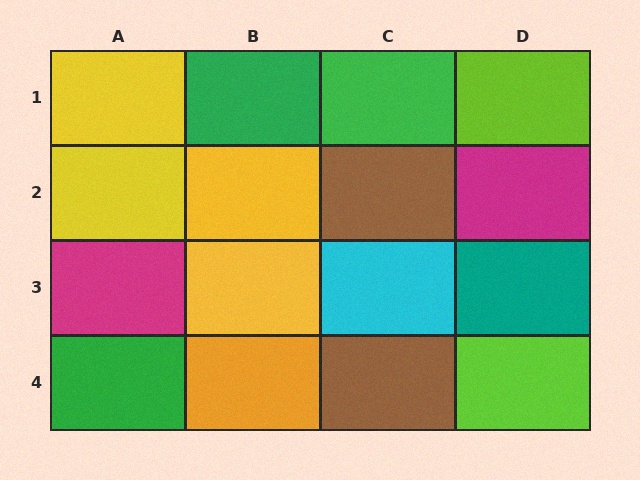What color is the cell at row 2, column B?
Yellow.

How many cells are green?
3 cells are green.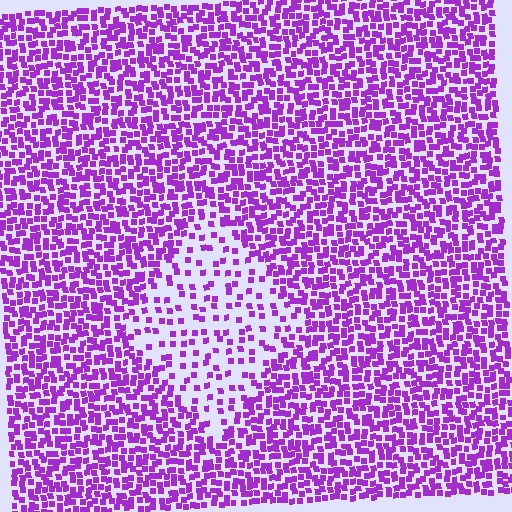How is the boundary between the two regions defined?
The boundary is defined by a change in element density (approximately 2.5x ratio). All elements are the same color, size, and shape.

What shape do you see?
I see a diamond.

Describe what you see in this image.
The image contains small purple elements arranged at two different densities. A diamond-shaped region is visible where the elements are less densely packed than the surrounding area.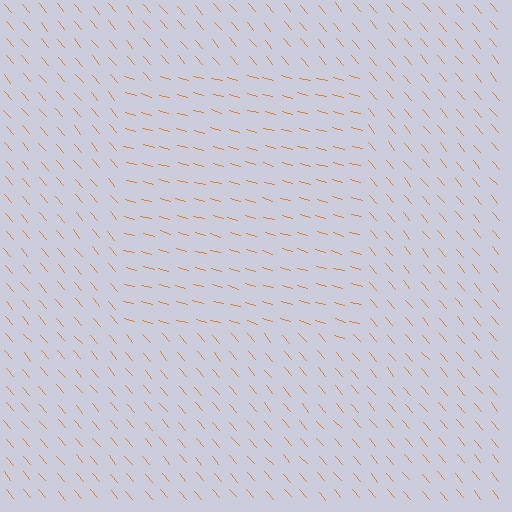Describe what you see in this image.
The image is filled with small orange line segments. A rectangle region in the image has lines oriented differently from the surrounding lines, creating a visible texture boundary.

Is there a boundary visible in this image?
Yes, there is a texture boundary formed by a change in line orientation.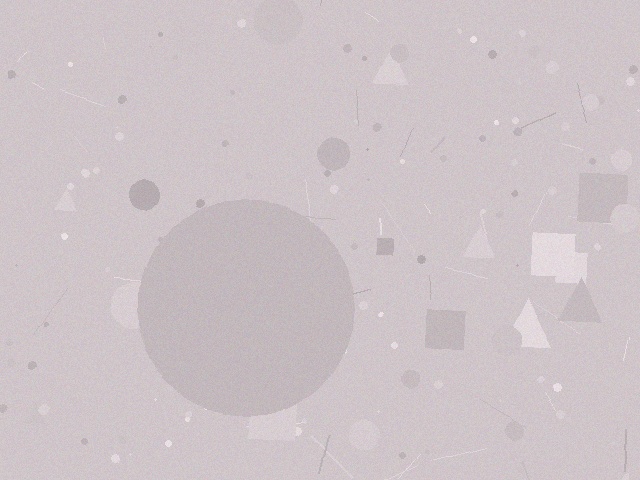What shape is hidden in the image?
A circle is hidden in the image.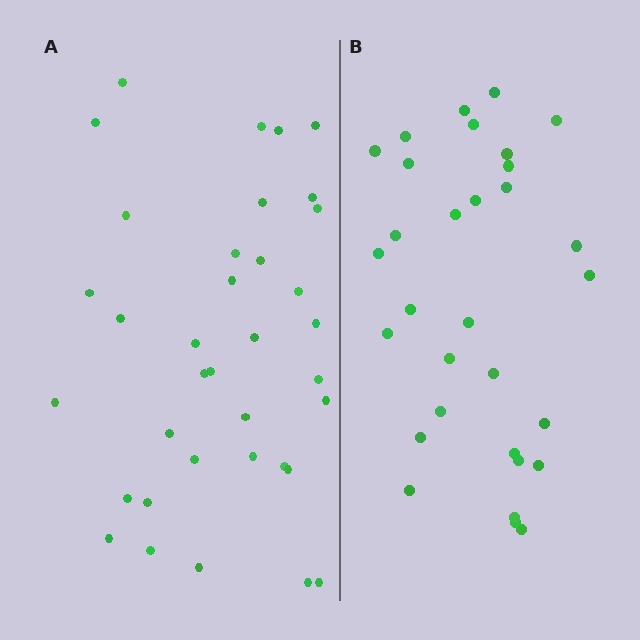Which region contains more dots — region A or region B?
Region A (the left region) has more dots.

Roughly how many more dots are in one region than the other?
Region A has about 5 more dots than region B.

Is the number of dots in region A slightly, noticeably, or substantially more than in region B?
Region A has only slightly more — the two regions are fairly close. The ratio is roughly 1.2 to 1.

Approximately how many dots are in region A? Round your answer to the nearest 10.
About 40 dots. (The exact count is 36, which rounds to 40.)